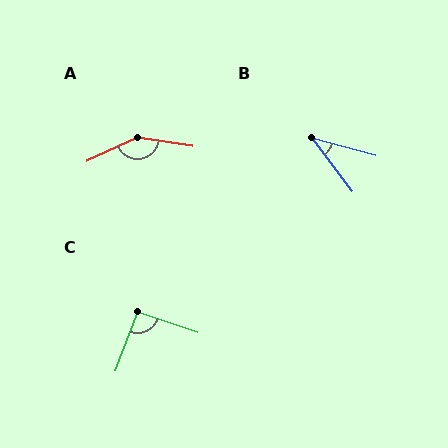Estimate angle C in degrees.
Approximately 91 degrees.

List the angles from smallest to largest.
B (38°), C (91°), A (147°).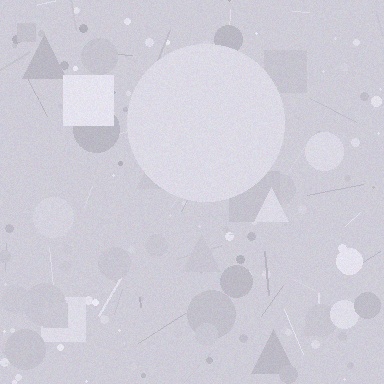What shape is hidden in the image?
A circle is hidden in the image.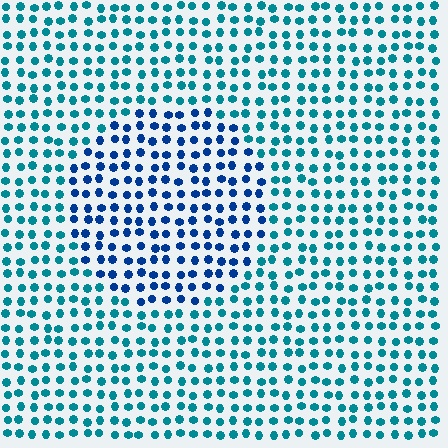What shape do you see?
I see a circle.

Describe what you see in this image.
The image is filled with small teal elements in a uniform arrangement. A circle-shaped region is visible where the elements are tinted to a slightly different hue, forming a subtle color boundary.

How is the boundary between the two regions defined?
The boundary is defined purely by a slight shift in hue (about 33 degrees). Spacing, size, and orientation are identical on both sides.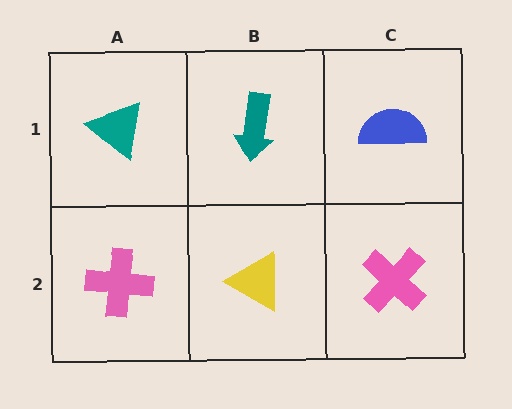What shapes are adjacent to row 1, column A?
A pink cross (row 2, column A), a teal arrow (row 1, column B).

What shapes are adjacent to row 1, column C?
A pink cross (row 2, column C), a teal arrow (row 1, column B).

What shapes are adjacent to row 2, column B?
A teal arrow (row 1, column B), a pink cross (row 2, column A), a pink cross (row 2, column C).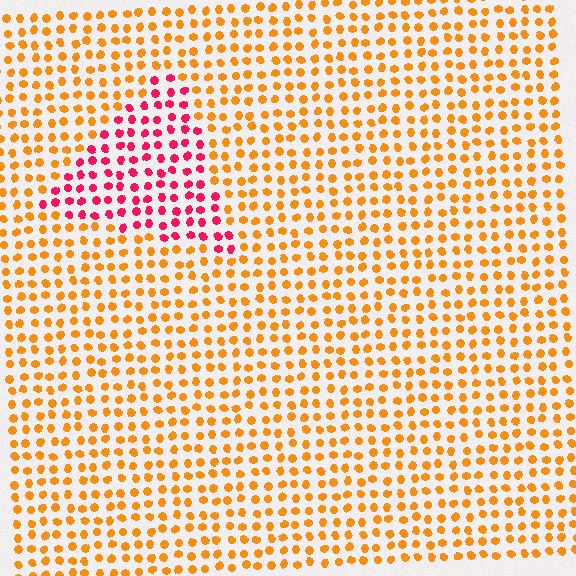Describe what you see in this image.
The image is filled with small orange elements in a uniform arrangement. A triangle-shaped region is visible where the elements are tinted to a slightly different hue, forming a subtle color boundary.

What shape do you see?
I see a triangle.